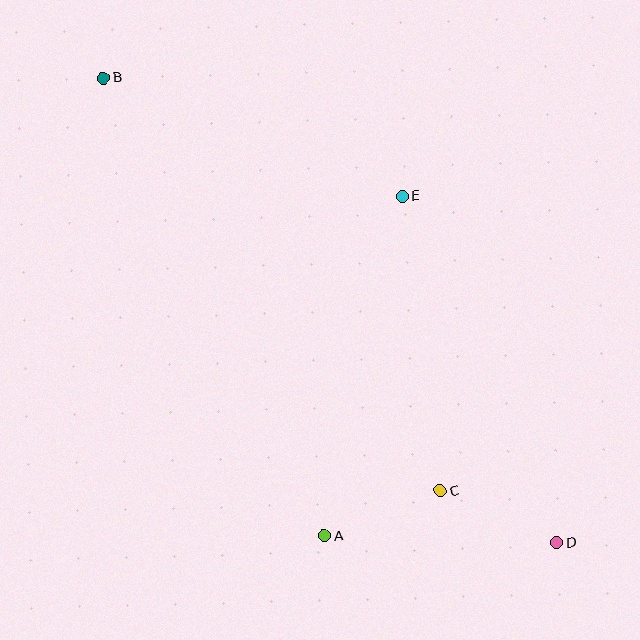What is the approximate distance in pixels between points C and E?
The distance between C and E is approximately 297 pixels.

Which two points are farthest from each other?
Points B and D are farthest from each other.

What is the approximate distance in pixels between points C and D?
The distance between C and D is approximately 127 pixels.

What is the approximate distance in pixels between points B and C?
The distance between B and C is approximately 533 pixels.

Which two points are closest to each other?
Points A and C are closest to each other.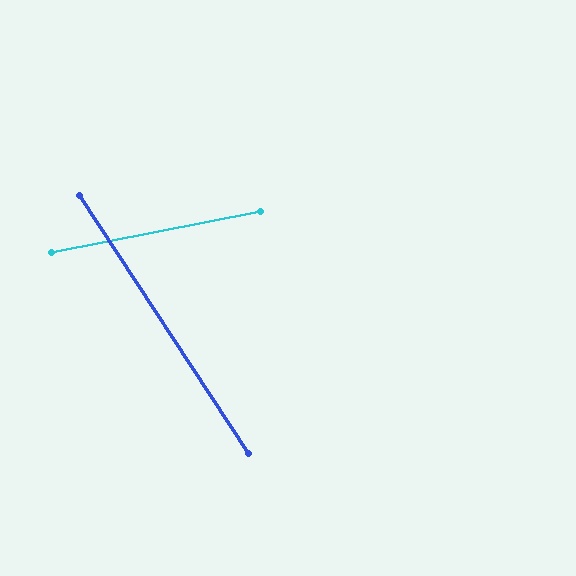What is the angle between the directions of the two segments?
Approximately 68 degrees.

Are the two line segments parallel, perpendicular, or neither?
Neither parallel nor perpendicular — they differ by about 68°.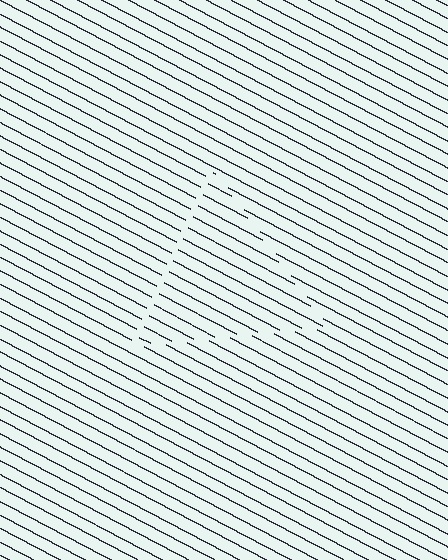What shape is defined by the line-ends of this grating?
An illusory triangle. The interior of the shape contains the same grating, shifted by half a period — the contour is defined by the phase discontinuity where line-ends from the inner and outer gratings abut.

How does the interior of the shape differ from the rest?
The interior of the shape contains the same grating, shifted by half a period — the contour is defined by the phase discontinuity where line-ends from the inner and outer gratings abut.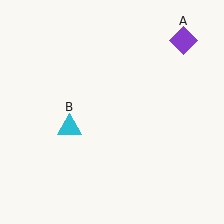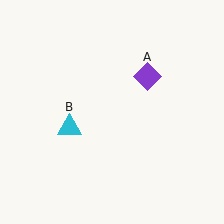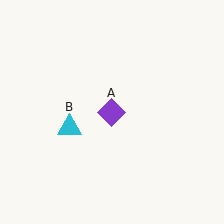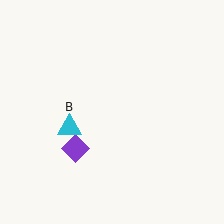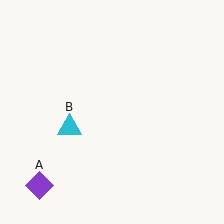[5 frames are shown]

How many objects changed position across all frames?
1 object changed position: purple diamond (object A).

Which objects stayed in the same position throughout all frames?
Cyan triangle (object B) remained stationary.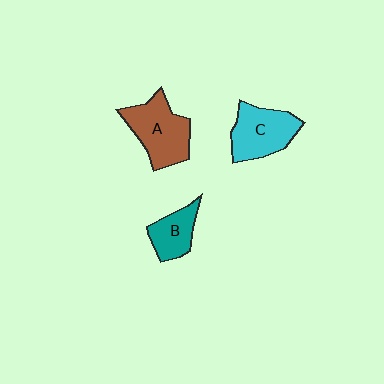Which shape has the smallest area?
Shape B (teal).